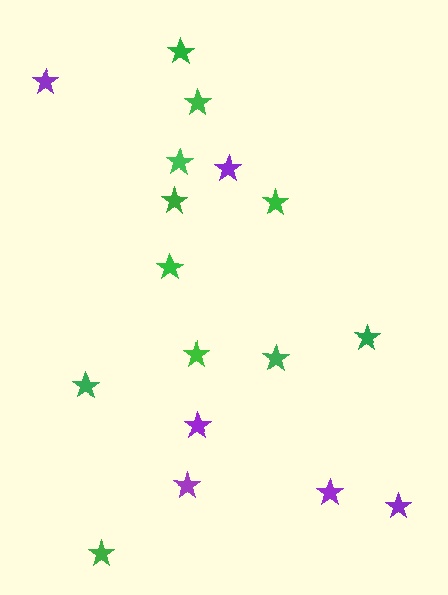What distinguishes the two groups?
There are 2 groups: one group of green stars (11) and one group of purple stars (6).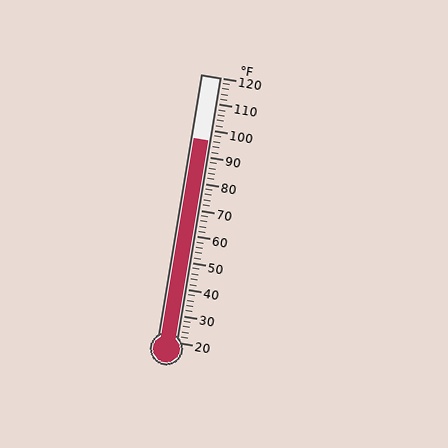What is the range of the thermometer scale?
The thermometer scale ranges from 20°F to 120°F.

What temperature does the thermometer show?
The thermometer shows approximately 96°F.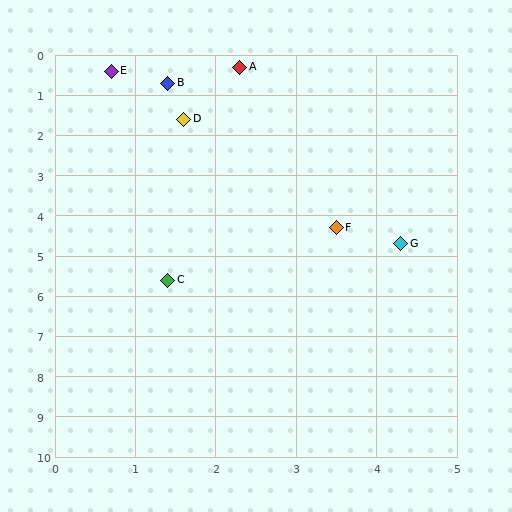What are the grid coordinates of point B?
Point B is at approximately (1.4, 0.7).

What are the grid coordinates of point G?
Point G is at approximately (4.3, 4.7).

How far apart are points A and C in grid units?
Points A and C are about 5.4 grid units apart.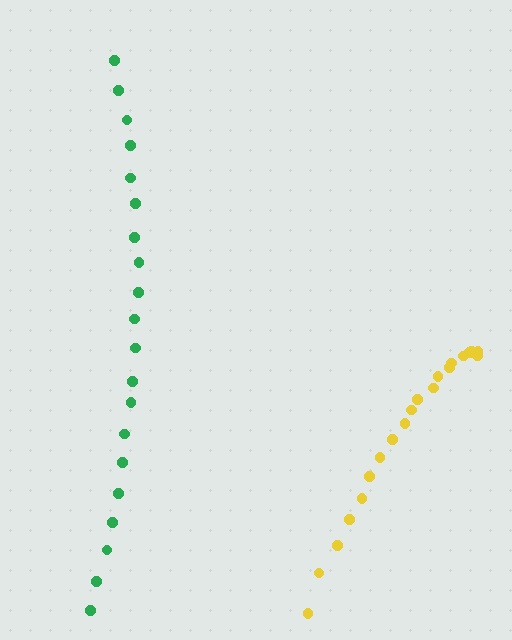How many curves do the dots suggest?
There are 2 distinct paths.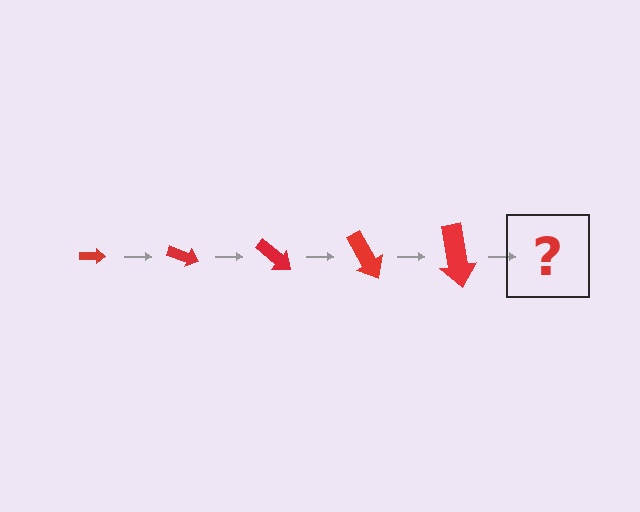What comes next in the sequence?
The next element should be an arrow, larger than the previous one and rotated 100 degrees from the start.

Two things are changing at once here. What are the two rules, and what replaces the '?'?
The two rules are that the arrow grows larger each step and it rotates 20 degrees each step. The '?' should be an arrow, larger than the previous one and rotated 100 degrees from the start.